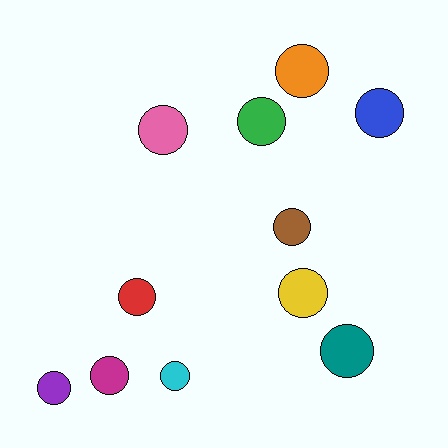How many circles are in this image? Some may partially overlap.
There are 11 circles.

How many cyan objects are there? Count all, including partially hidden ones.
There is 1 cyan object.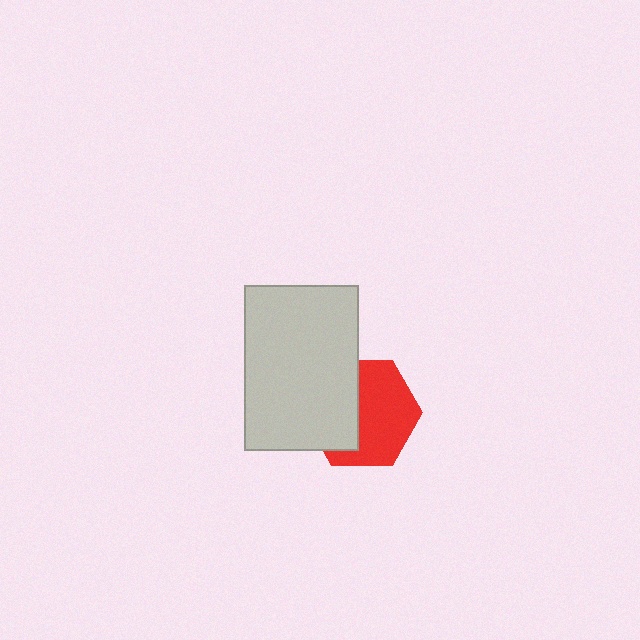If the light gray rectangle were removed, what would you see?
You would see the complete red hexagon.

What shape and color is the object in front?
The object in front is a light gray rectangle.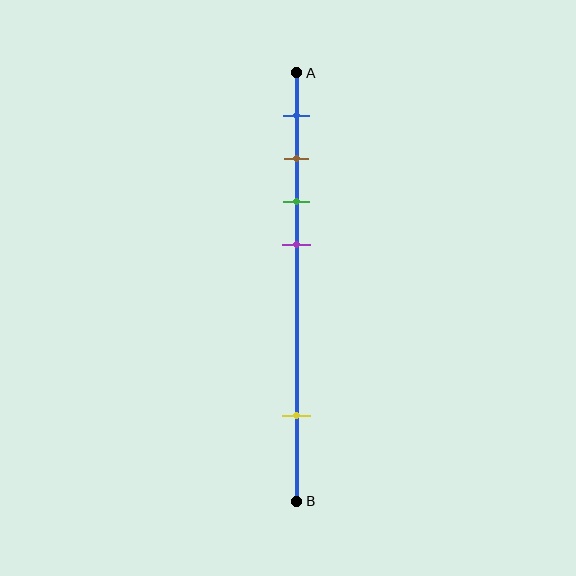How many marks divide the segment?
There are 5 marks dividing the segment.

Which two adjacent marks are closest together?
The brown and green marks are the closest adjacent pair.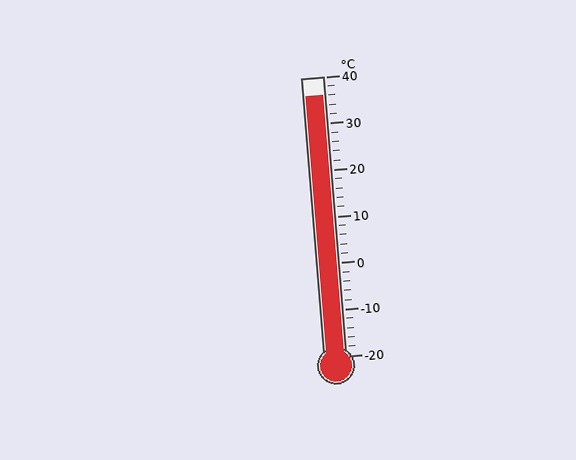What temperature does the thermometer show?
The thermometer shows approximately 36°C.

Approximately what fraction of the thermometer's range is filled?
The thermometer is filled to approximately 95% of its range.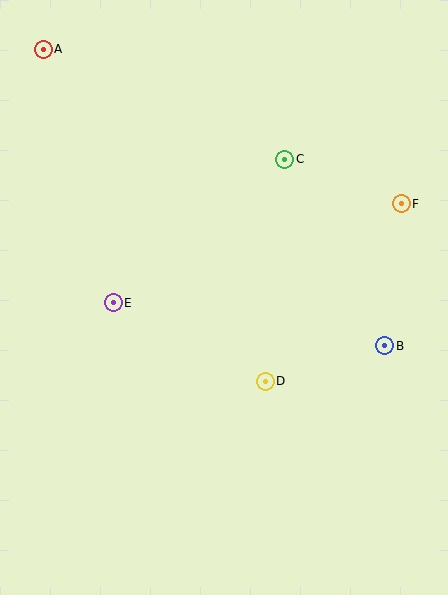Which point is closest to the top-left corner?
Point A is closest to the top-left corner.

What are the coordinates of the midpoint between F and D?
The midpoint between F and D is at (333, 292).